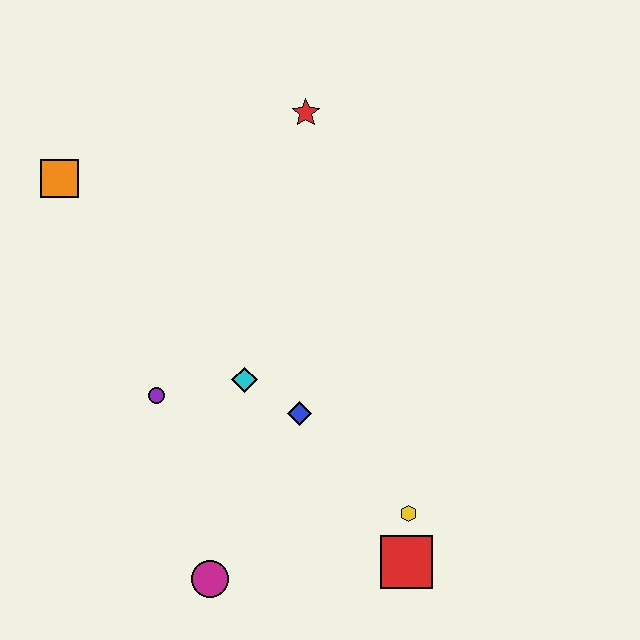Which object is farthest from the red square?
The orange square is farthest from the red square.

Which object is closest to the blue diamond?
The cyan diamond is closest to the blue diamond.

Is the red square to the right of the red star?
Yes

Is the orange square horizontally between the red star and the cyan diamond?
No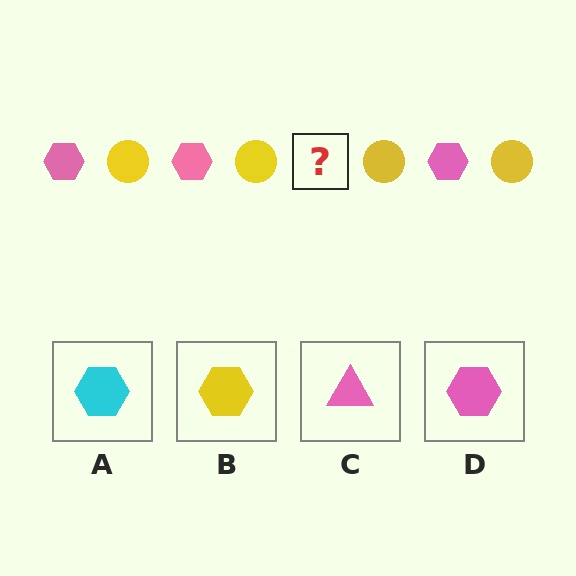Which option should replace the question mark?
Option D.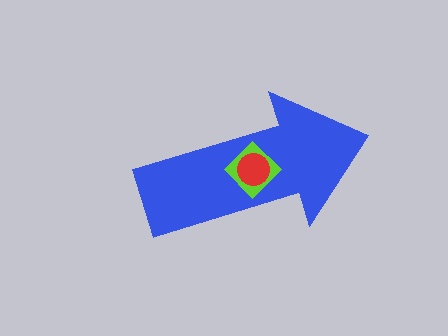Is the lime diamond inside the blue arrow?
Yes.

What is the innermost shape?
The red circle.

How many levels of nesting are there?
3.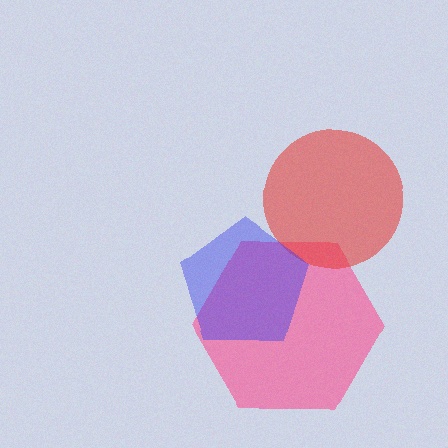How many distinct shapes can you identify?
There are 3 distinct shapes: a pink hexagon, a red circle, a blue pentagon.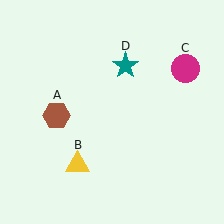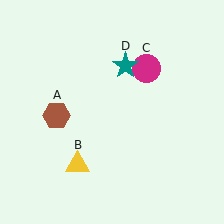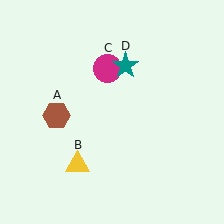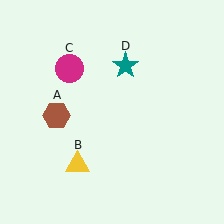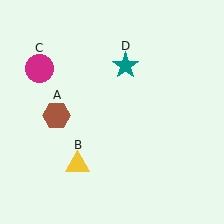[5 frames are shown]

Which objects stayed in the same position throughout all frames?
Brown hexagon (object A) and yellow triangle (object B) and teal star (object D) remained stationary.